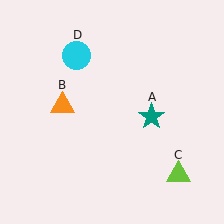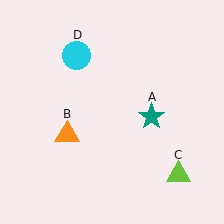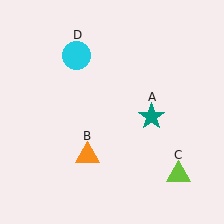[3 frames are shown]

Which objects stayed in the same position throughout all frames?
Teal star (object A) and lime triangle (object C) and cyan circle (object D) remained stationary.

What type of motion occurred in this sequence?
The orange triangle (object B) rotated counterclockwise around the center of the scene.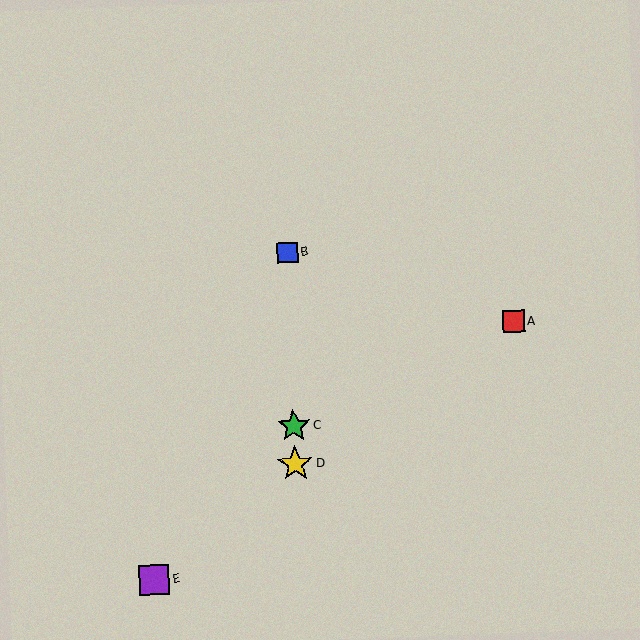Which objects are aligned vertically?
Objects B, C, D are aligned vertically.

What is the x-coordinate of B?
Object B is at x≈287.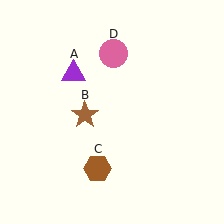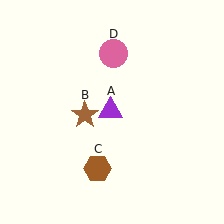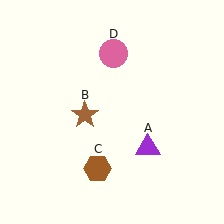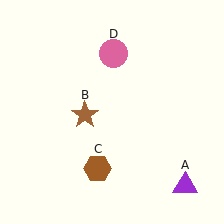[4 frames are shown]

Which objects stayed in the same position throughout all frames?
Brown star (object B) and brown hexagon (object C) and pink circle (object D) remained stationary.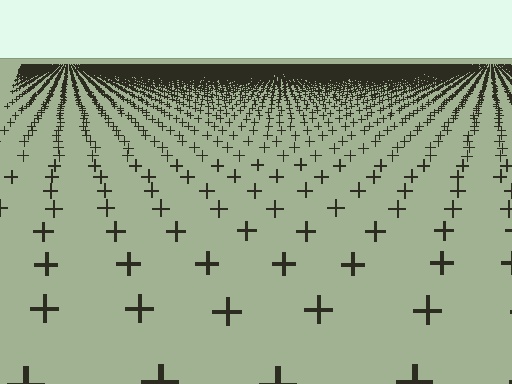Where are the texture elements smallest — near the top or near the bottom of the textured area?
Near the top.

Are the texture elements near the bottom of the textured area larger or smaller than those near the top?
Larger. Near the bottom, elements are closer to the viewer and appear at a bigger on-screen size.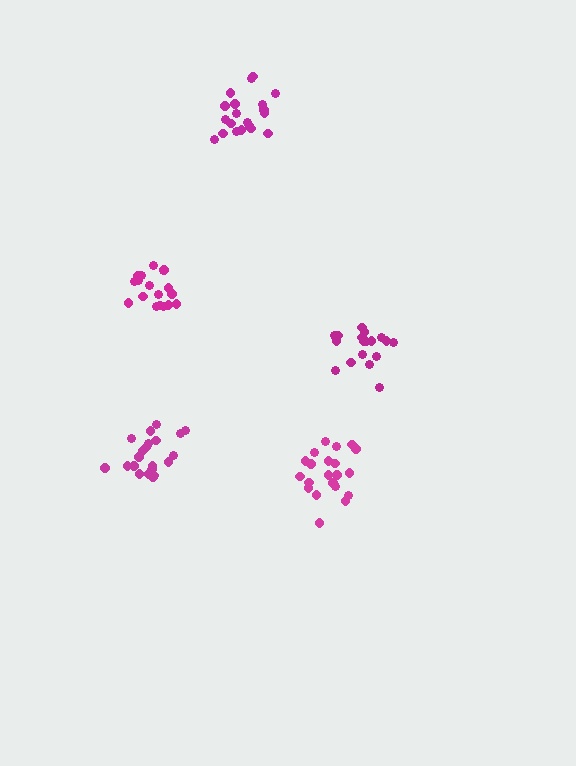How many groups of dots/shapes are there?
There are 5 groups.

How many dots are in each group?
Group 1: 18 dots, Group 2: 18 dots, Group 3: 21 dots, Group 4: 20 dots, Group 5: 21 dots (98 total).